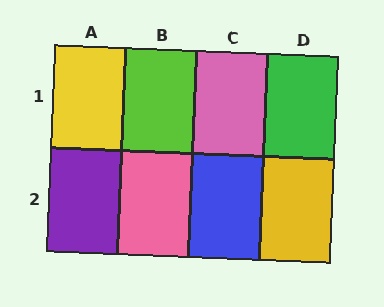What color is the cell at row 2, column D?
Yellow.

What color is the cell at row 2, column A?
Purple.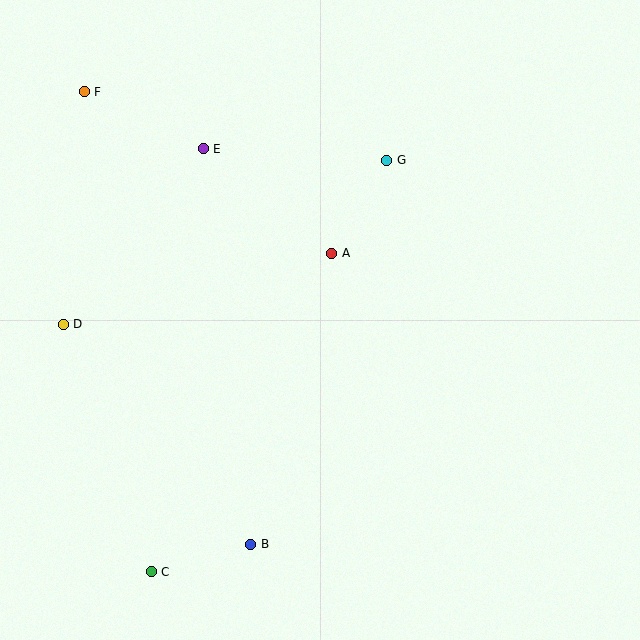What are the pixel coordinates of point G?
Point G is at (387, 160).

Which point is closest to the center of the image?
Point A at (332, 253) is closest to the center.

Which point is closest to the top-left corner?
Point F is closest to the top-left corner.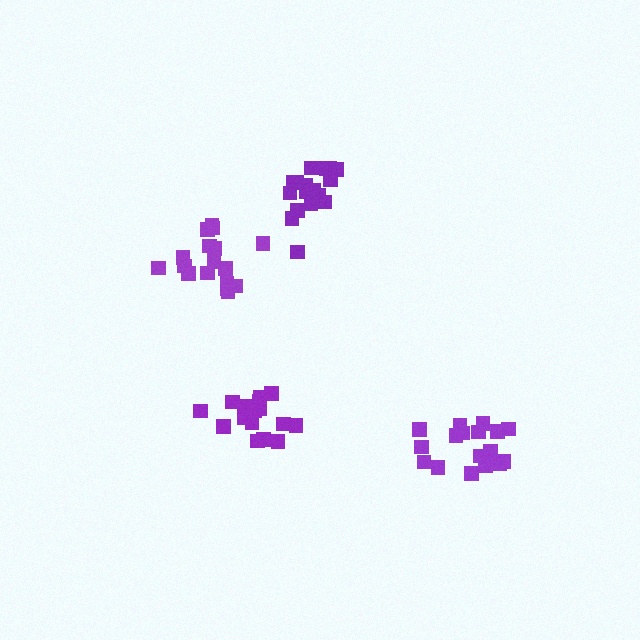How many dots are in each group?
Group 1: 18 dots, Group 2: 18 dots, Group 3: 17 dots, Group 4: 17 dots (70 total).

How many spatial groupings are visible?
There are 4 spatial groupings.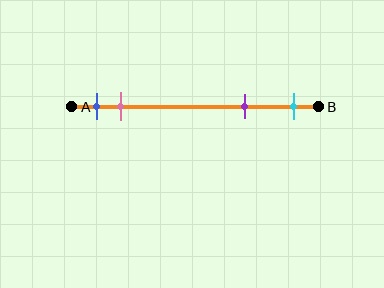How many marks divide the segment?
There are 4 marks dividing the segment.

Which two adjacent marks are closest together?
The blue and pink marks are the closest adjacent pair.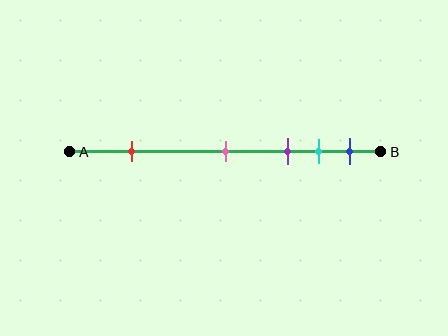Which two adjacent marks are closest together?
The cyan and blue marks are the closest adjacent pair.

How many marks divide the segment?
There are 5 marks dividing the segment.